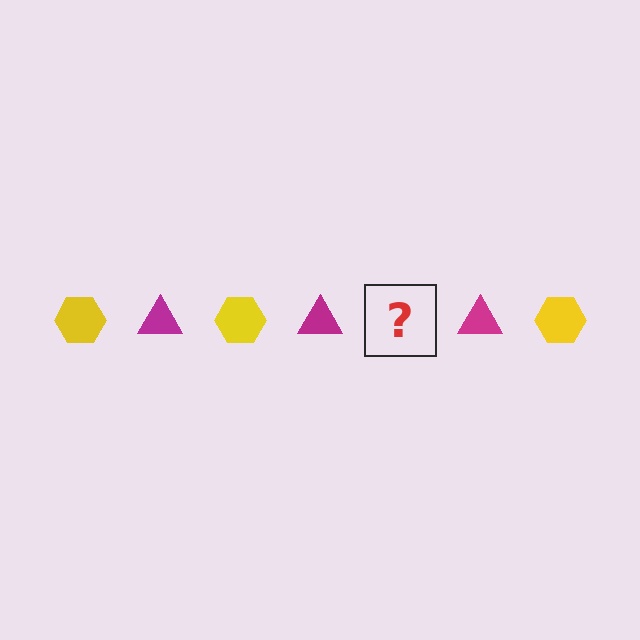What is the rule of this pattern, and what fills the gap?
The rule is that the pattern alternates between yellow hexagon and magenta triangle. The gap should be filled with a yellow hexagon.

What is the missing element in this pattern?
The missing element is a yellow hexagon.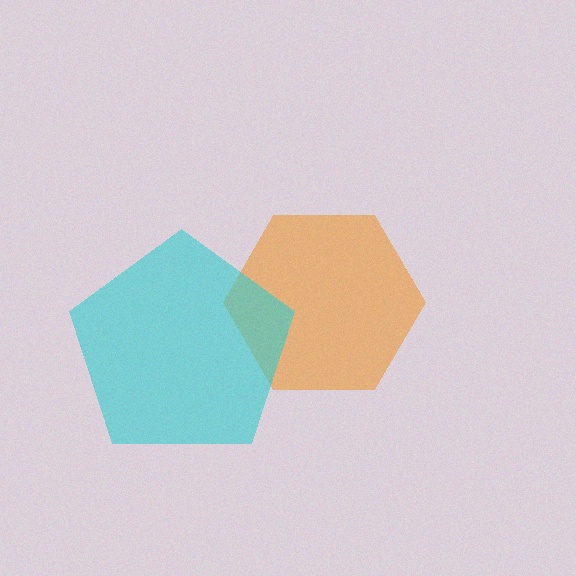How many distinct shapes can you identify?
There are 2 distinct shapes: an orange hexagon, a cyan pentagon.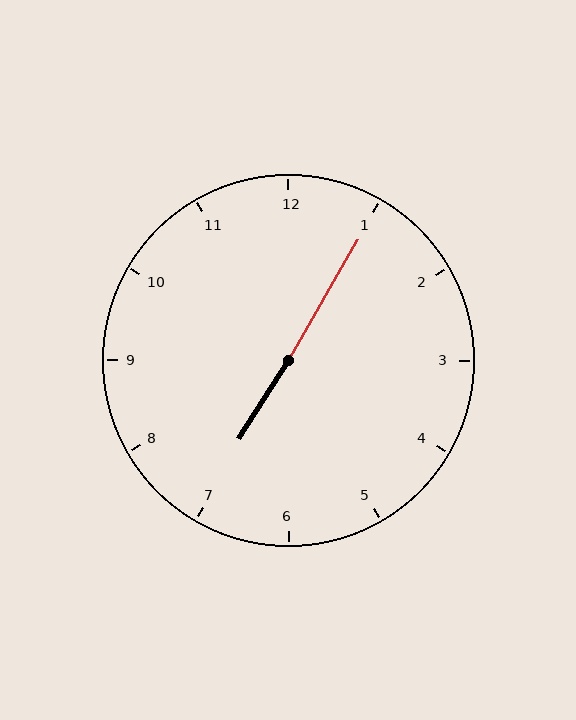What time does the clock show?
7:05.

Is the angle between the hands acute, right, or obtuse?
It is obtuse.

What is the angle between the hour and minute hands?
Approximately 178 degrees.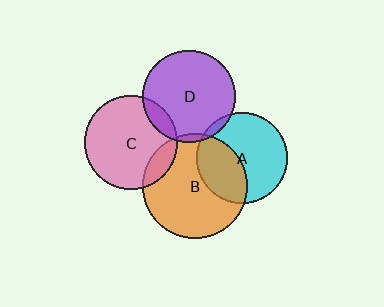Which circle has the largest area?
Circle B (orange).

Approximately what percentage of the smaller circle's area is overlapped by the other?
Approximately 15%.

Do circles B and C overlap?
Yes.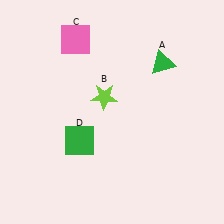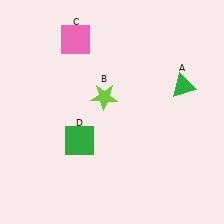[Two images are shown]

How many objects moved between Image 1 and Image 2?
1 object moved between the two images.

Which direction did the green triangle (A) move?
The green triangle (A) moved down.